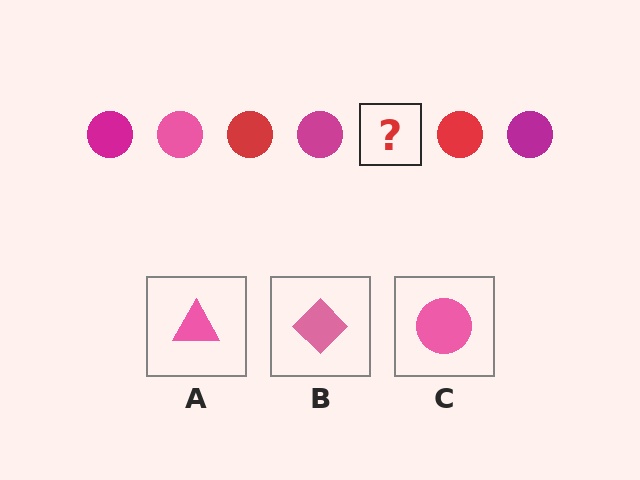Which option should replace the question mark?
Option C.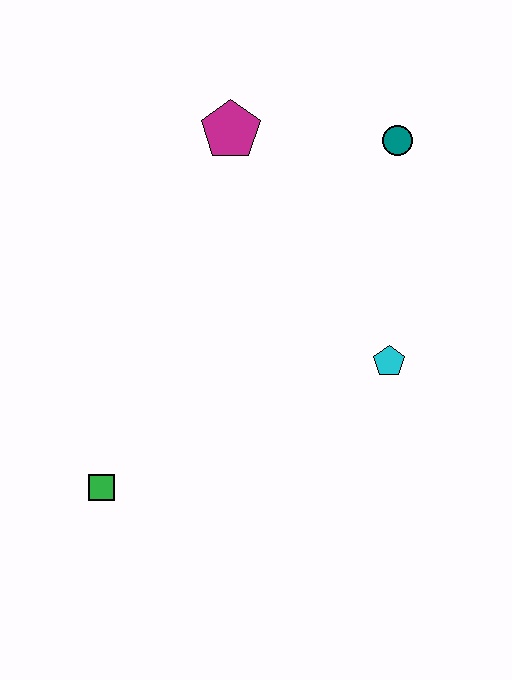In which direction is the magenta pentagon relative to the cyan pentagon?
The magenta pentagon is above the cyan pentagon.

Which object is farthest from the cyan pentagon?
The green square is farthest from the cyan pentagon.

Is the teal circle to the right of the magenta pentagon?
Yes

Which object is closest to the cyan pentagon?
The teal circle is closest to the cyan pentagon.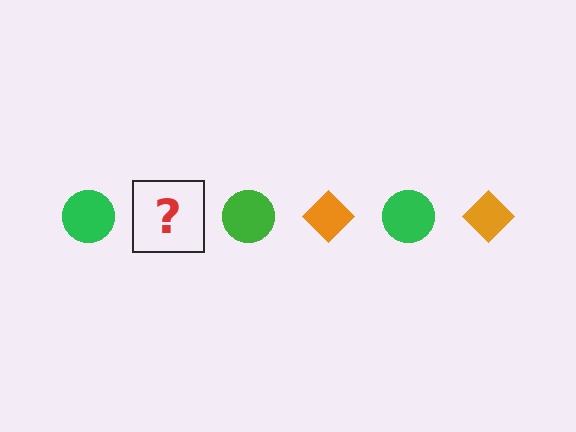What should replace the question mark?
The question mark should be replaced with an orange diamond.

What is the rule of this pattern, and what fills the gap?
The rule is that the pattern alternates between green circle and orange diamond. The gap should be filled with an orange diamond.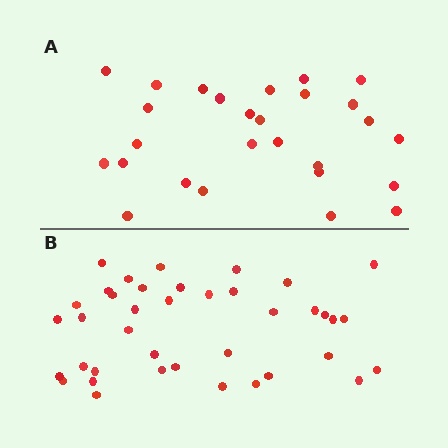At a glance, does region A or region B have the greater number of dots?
Region B (the bottom region) has more dots.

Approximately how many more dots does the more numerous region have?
Region B has roughly 12 or so more dots than region A.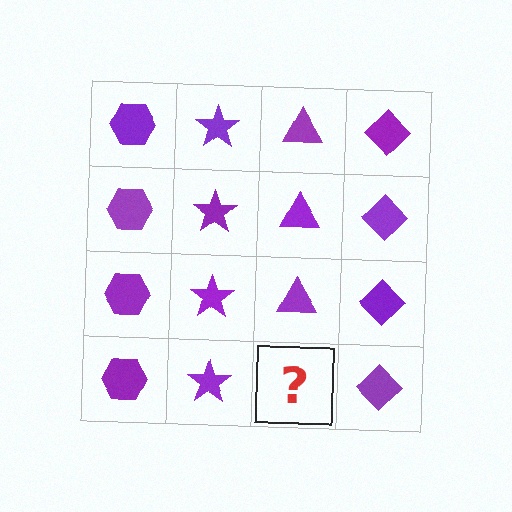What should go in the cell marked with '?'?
The missing cell should contain a purple triangle.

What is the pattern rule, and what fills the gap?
The rule is that each column has a consistent shape. The gap should be filled with a purple triangle.